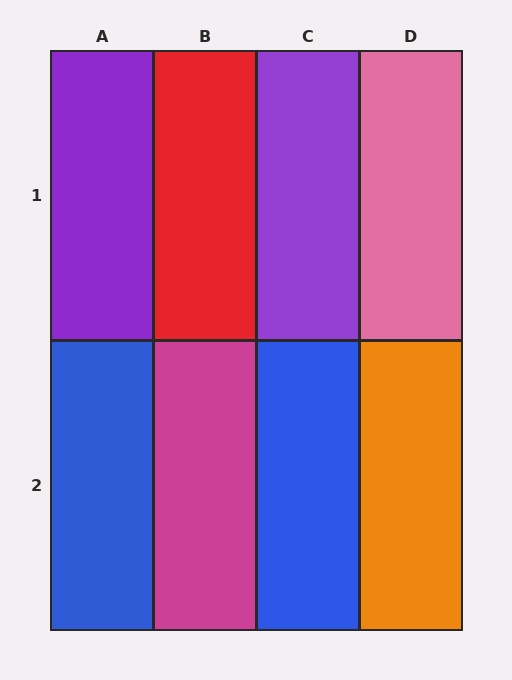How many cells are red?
1 cell is red.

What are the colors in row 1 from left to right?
Purple, red, purple, pink.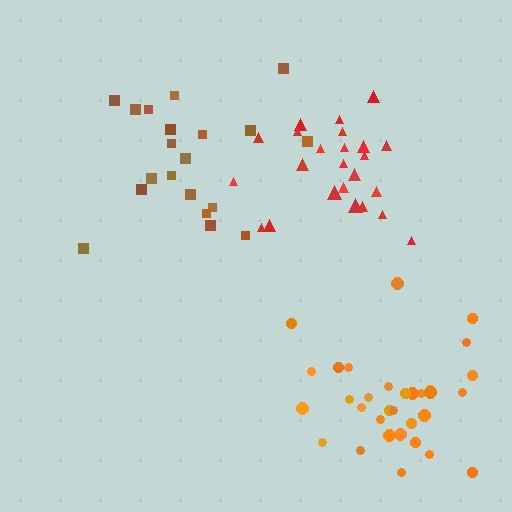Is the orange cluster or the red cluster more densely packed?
Red.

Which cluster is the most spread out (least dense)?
Brown.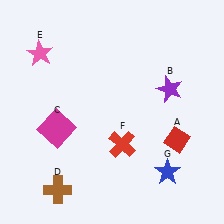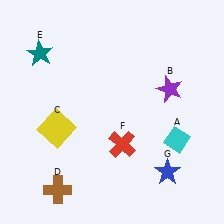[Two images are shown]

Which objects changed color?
A changed from red to cyan. C changed from magenta to yellow. E changed from pink to teal.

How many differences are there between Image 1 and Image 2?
There are 3 differences between the two images.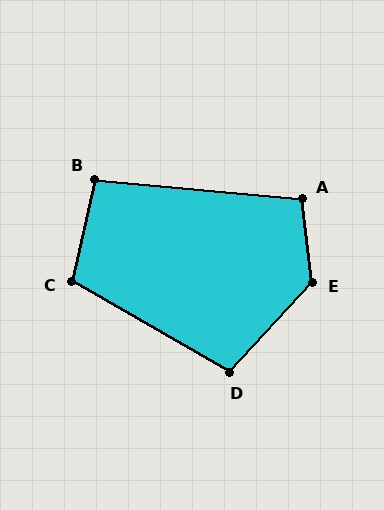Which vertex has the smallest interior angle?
B, at approximately 98 degrees.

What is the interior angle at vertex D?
Approximately 103 degrees (obtuse).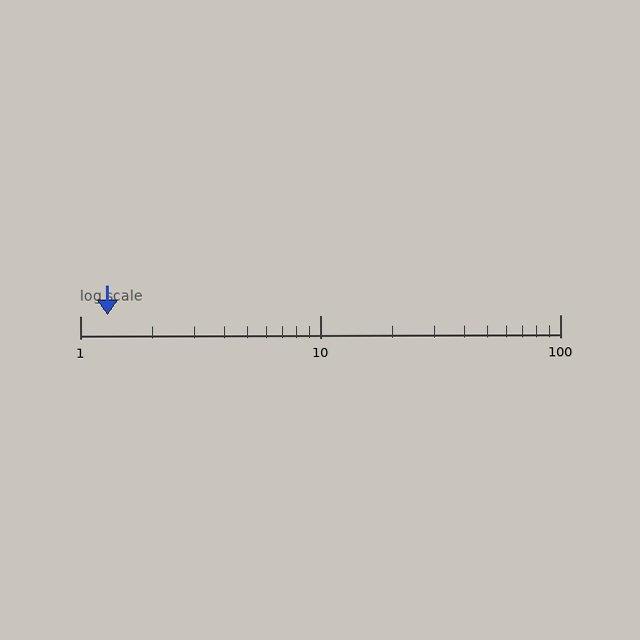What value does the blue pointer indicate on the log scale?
The pointer indicates approximately 1.3.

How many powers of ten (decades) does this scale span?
The scale spans 2 decades, from 1 to 100.